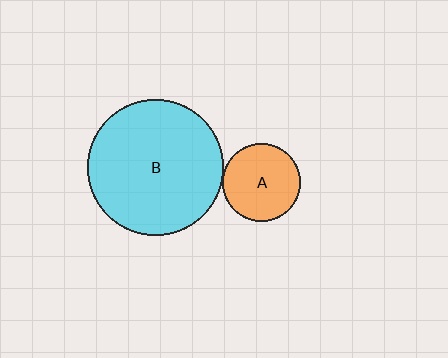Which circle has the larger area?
Circle B (cyan).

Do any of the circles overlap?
No, none of the circles overlap.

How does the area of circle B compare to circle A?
Approximately 3.1 times.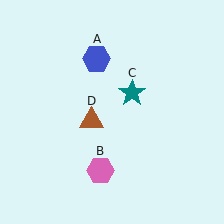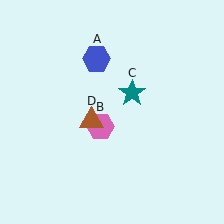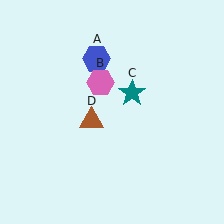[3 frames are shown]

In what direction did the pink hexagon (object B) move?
The pink hexagon (object B) moved up.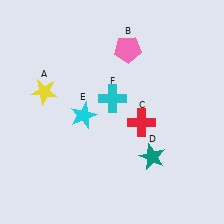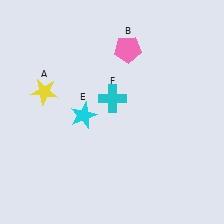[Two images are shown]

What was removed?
The teal star (D), the red cross (C) were removed in Image 2.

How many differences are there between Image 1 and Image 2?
There are 2 differences between the two images.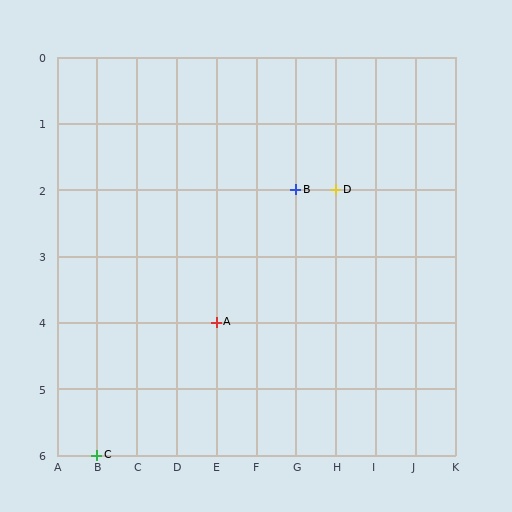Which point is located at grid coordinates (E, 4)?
Point A is at (E, 4).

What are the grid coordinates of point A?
Point A is at grid coordinates (E, 4).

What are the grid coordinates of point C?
Point C is at grid coordinates (B, 6).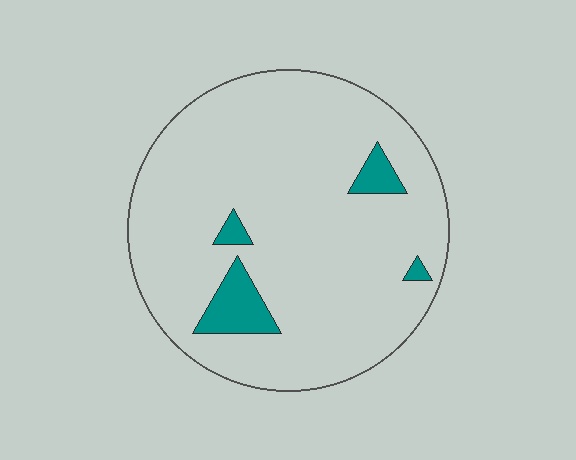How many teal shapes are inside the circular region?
4.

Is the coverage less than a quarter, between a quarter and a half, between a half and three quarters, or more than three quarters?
Less than a quarter.